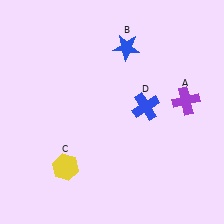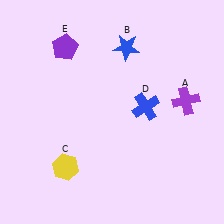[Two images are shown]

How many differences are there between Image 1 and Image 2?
There is 1 difference between the two images.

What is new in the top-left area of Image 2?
A purple pentagon (E) was added in the top-left area of Image 2.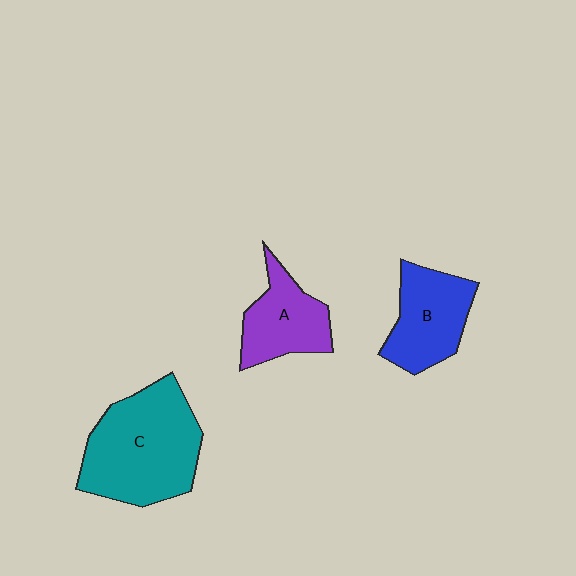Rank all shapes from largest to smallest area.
From largest to smallest: C (teal), B (blue), A (purple).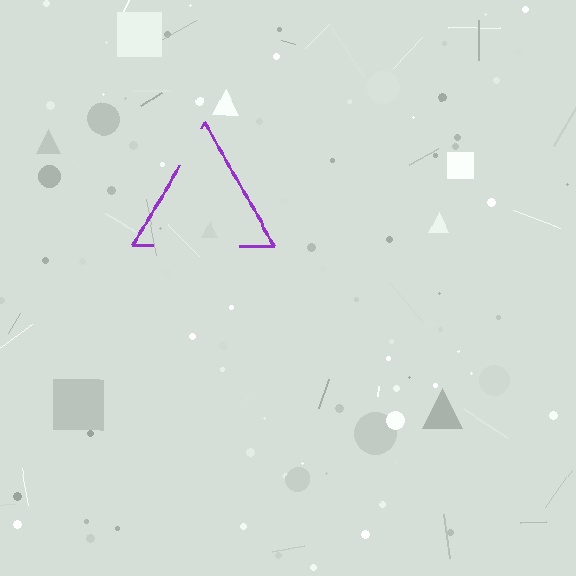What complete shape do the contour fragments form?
The contour fragments form a triangle.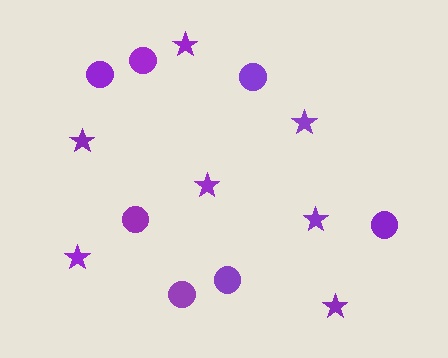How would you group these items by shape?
There are 2 groups: one group of circles (7) and one group of stars (7).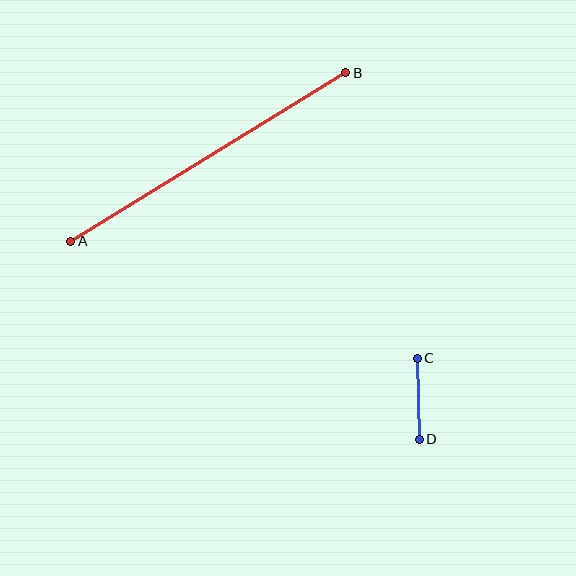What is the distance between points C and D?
The distance is approximately 81 pixels.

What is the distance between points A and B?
The distance is approximately 323 pixels.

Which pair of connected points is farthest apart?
Points A and B are farthest apart.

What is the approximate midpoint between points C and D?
The midpoint is at approximately (418, 399) pixels.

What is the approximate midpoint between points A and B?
The midpoint is at approximately (208, 157) pixels.